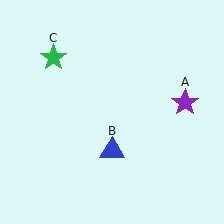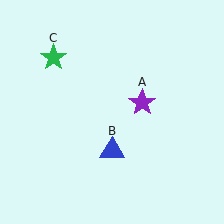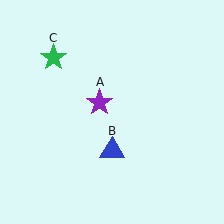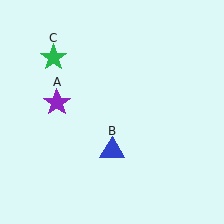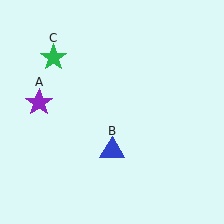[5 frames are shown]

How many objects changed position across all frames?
1 object changed position: purple star (object A).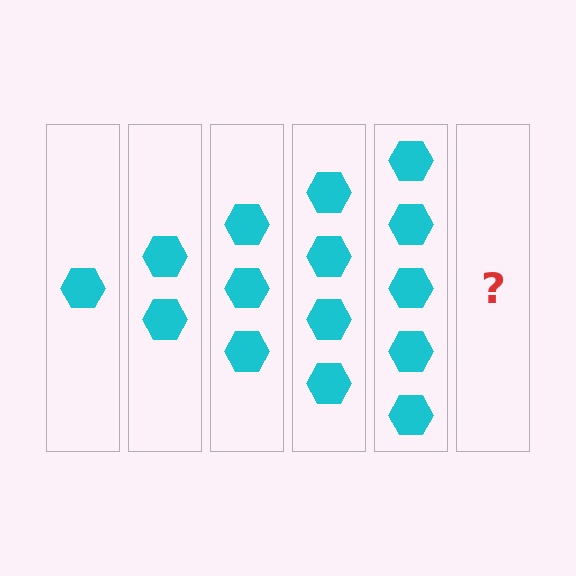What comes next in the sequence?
The next element should be 6 hexagons.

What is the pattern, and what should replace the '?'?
The pattern is that each step adds one more hexagon. The '?' should be 6 hexagons.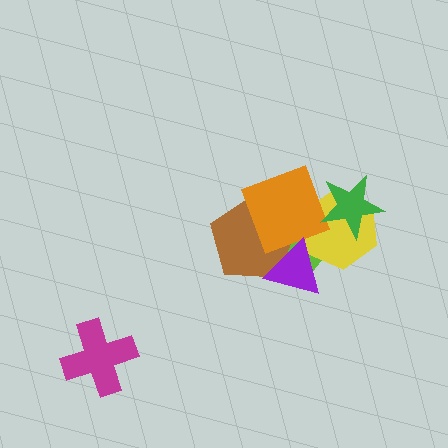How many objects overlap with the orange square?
3 objects overlap with the orange square.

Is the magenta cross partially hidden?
No, no other shape covers it.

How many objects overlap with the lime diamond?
4 objects overlap with the lime diamond.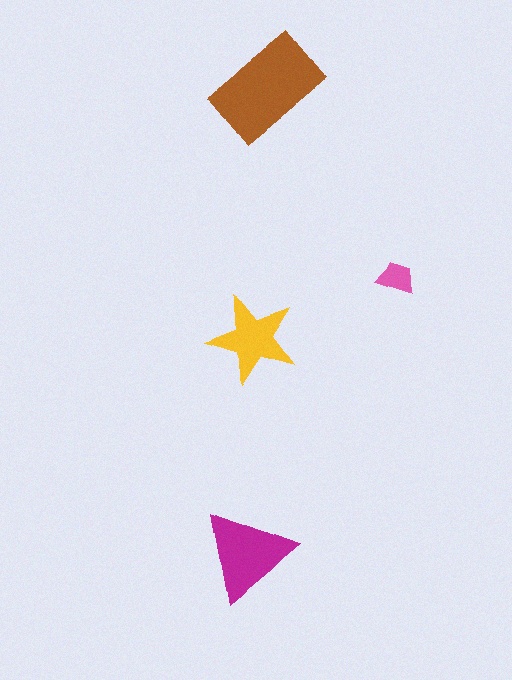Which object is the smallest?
The pink trapezoid.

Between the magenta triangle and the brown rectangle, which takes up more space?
The brown rectangle.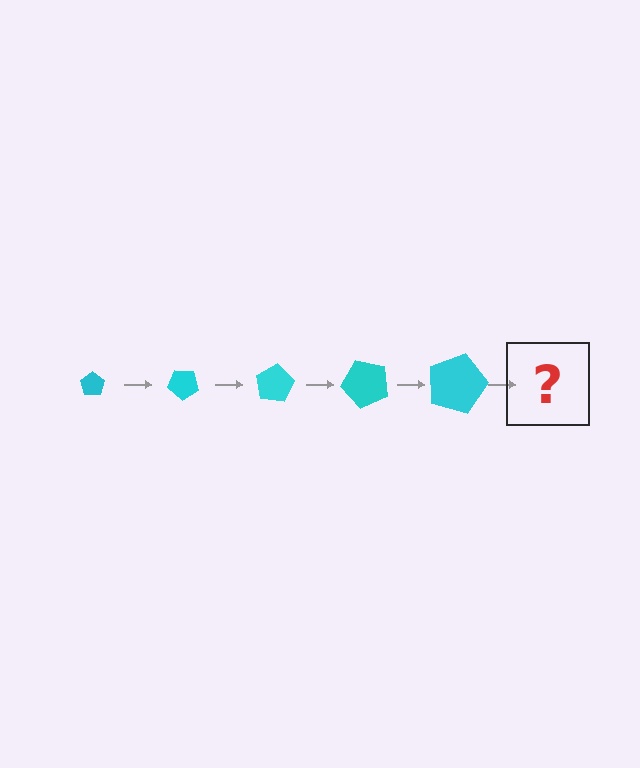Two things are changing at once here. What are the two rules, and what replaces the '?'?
The two rules are that the pentagon grows larger each step and it rotates 40 degrees each step. The '?' should be a pentagon, larger than the previous one and rotated 200 degrees from the start.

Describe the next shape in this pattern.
It should be a pentagon, larger than the previous one and rotated 200 degrees from the start.